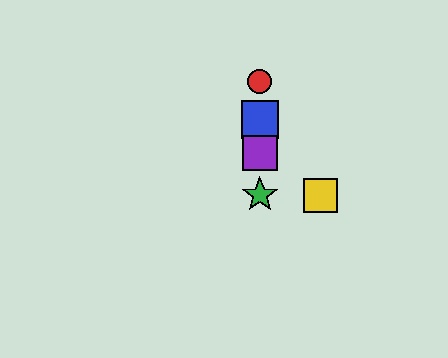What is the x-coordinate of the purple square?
The purple square is at x≈260.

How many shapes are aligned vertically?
4 shapes (the red circle, the blue square, the green star, the purple square) are aligned vertically.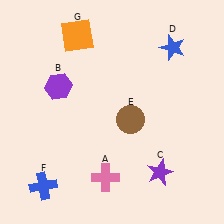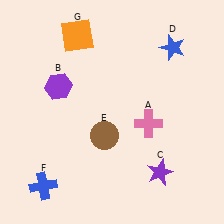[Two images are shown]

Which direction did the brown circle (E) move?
The brown circle (E) moved left.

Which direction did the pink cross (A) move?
The pink cross (A) moved up.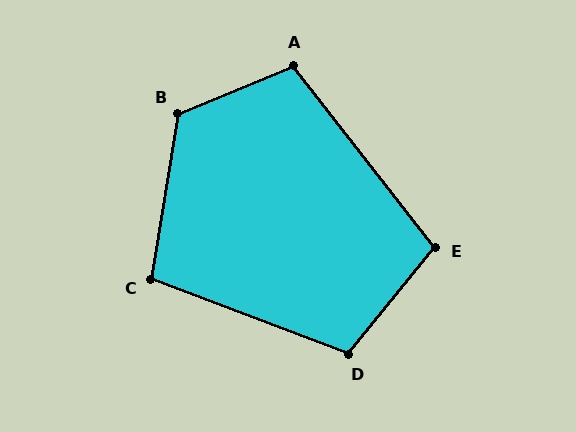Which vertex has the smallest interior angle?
C, at approximately 102 degrees.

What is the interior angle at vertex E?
Approximately 103 degrees (obtuse).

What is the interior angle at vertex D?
Approximately 108 degrees (obtuse).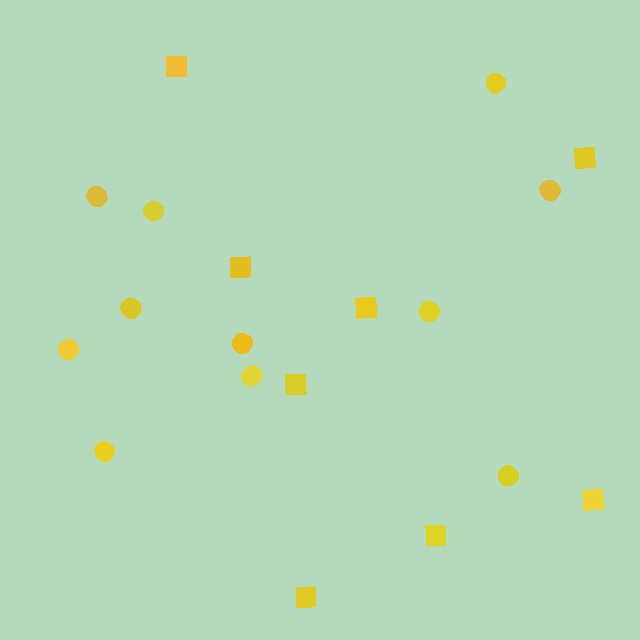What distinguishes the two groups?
There are 2 groups: one group of squares (8) and one group of circles (11).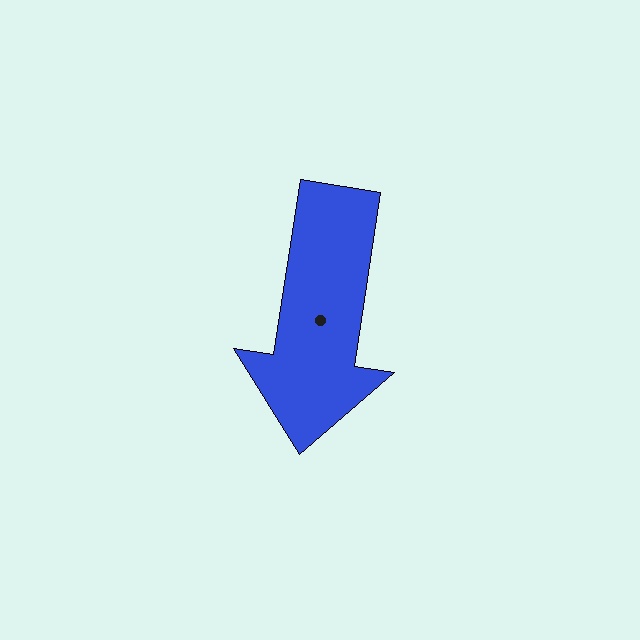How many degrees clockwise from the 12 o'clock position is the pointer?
Approximately 189 degrees.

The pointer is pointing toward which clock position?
Roughly 6 o'clock.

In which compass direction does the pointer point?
South.